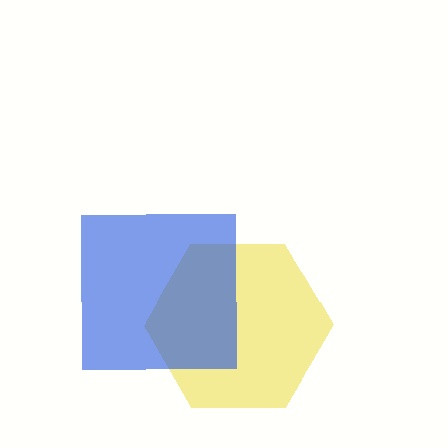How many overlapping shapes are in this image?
There are 2 overlapping shapes in the image.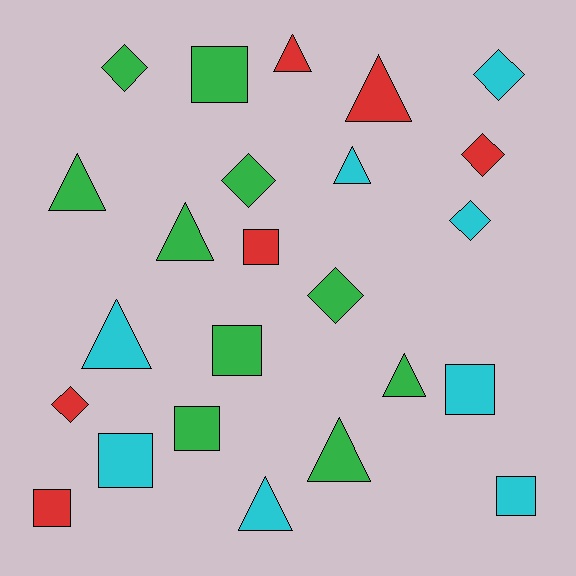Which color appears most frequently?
Green, with 10 objects.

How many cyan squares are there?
There are 3 cyan squares.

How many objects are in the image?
There are 24 objects.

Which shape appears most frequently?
Triangle, with 9 objects.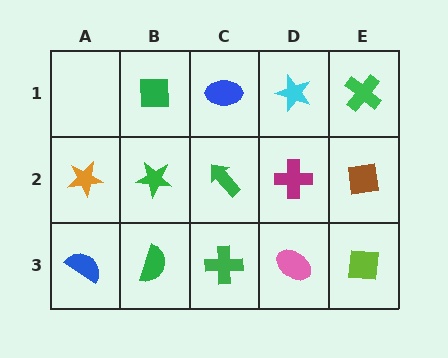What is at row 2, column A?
An orange star.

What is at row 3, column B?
A green semicircle.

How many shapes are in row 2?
5 shapes.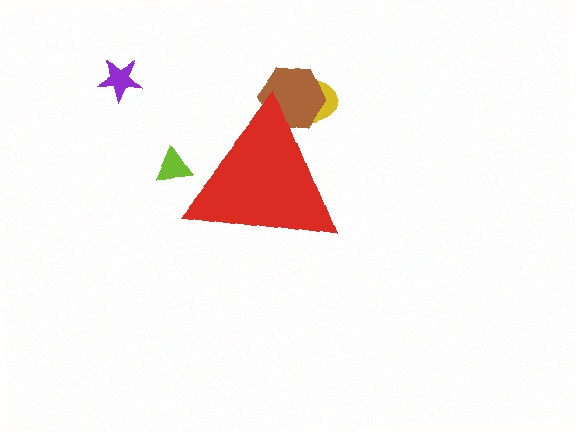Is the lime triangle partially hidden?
Yes, the lime triangle is partially hidden behind the red triangle.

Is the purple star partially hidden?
No, the purple star is fully visible.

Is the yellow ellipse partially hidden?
Yes, the yellow ellipse is partially hidden behind the red triangle.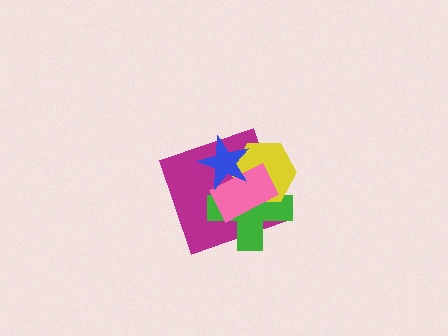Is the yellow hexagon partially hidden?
Yes, it is partially covered by another shape.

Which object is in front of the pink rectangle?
The blue star is in front of the pink rectangle.